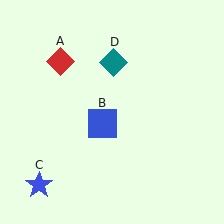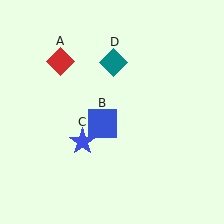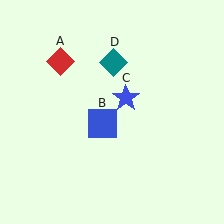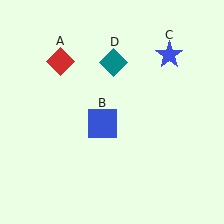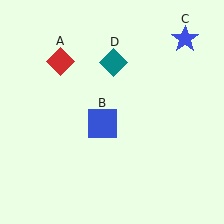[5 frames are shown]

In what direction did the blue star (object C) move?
The blue star (object C) moved up and to the right.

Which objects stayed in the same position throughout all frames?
Red diamond (object A) and blue square (object B) and teal diamond (object D) remained stationary.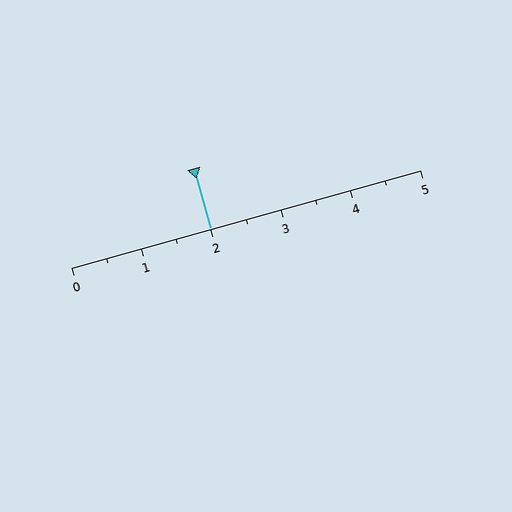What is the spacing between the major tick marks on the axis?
The major ticks are spaced 1 apart.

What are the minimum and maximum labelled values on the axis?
The axis runs from 0 to 5.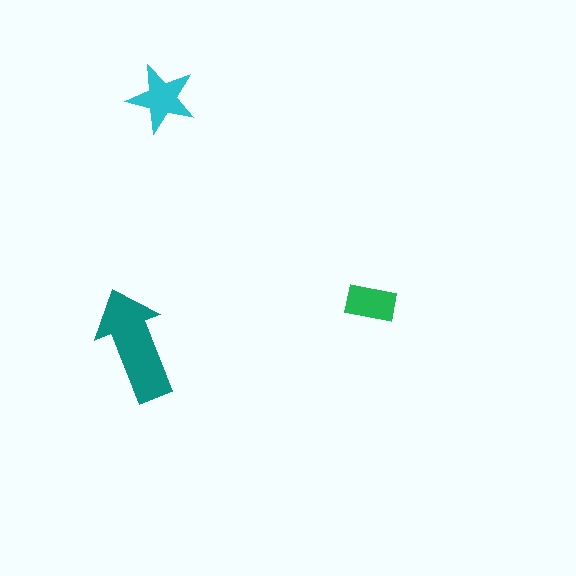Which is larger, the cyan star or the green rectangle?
The cyan star.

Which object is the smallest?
The green rectangle.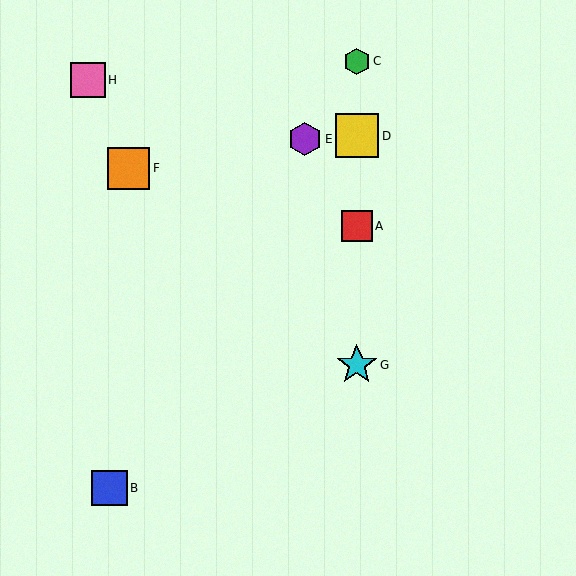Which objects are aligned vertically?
Objects A, C, D, G are aligned vertically.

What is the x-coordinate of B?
Object B is at x≈109.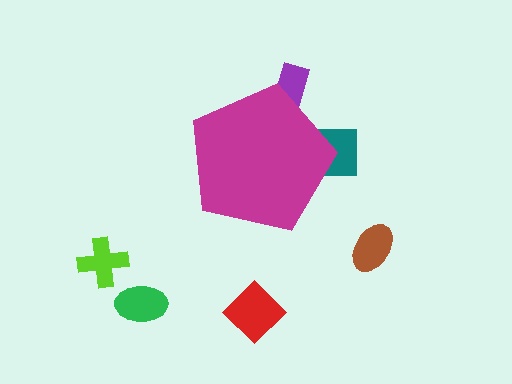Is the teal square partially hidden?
Yes, the teal square is partially hidden behind the magenta pentagon.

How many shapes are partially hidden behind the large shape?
2 shapes are partially hidden.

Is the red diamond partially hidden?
No, the red diamond is fully visible.